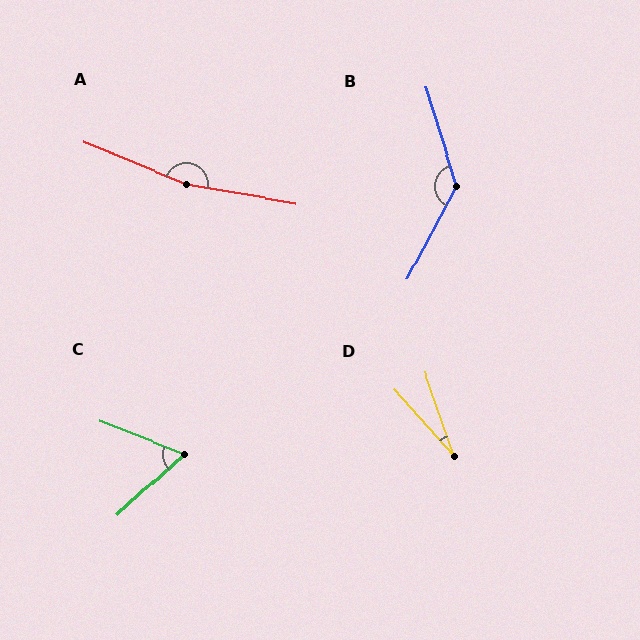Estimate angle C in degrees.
Approximately 64 degrees.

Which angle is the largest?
A, at approximately 167 degrees.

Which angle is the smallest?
D, at approximately 23 degrees.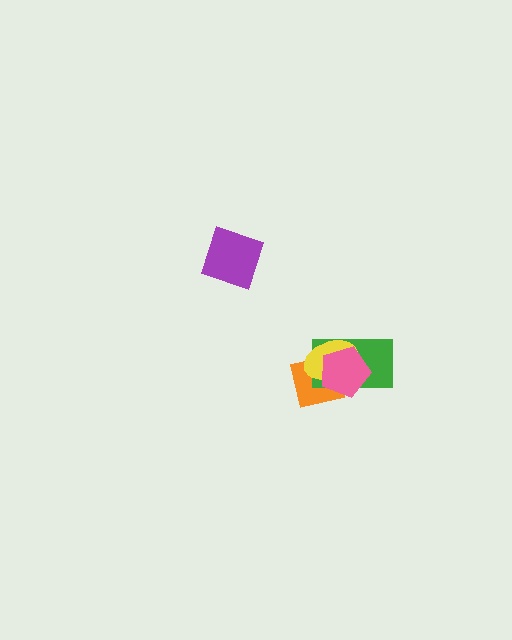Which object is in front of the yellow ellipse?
The pink pentagon is in front of the yellow ellipse.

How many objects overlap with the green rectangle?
3 objects overlap with the green rectangle.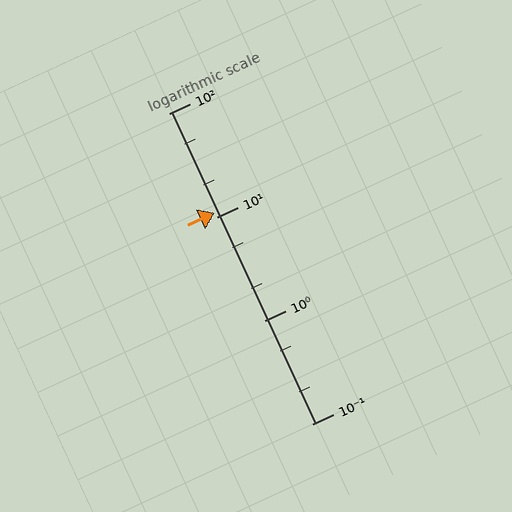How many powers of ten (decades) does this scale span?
The scale spans 3 decades, from 0.1 to 100.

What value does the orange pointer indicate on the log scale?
The pointer indicates approximately 11.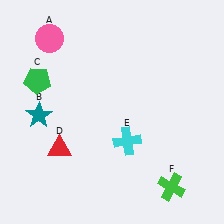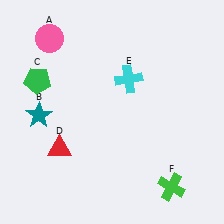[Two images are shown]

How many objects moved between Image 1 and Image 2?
1 object moved between the two images.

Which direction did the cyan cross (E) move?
The cyan cross (E) moved up.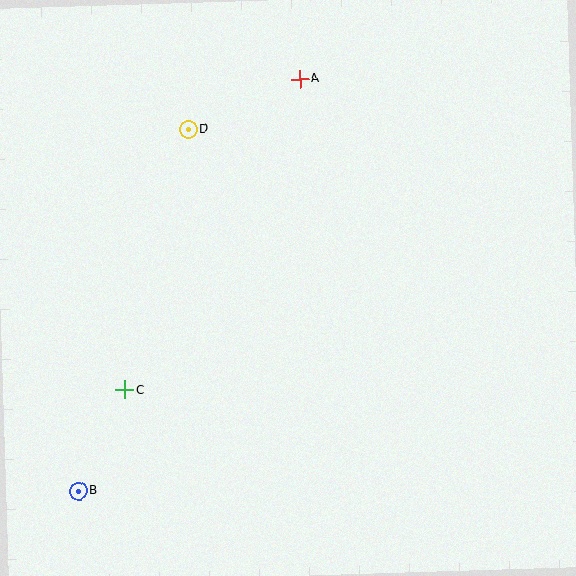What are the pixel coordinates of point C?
Point C is at (125, 390).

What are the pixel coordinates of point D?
Point D is at (188, 129).